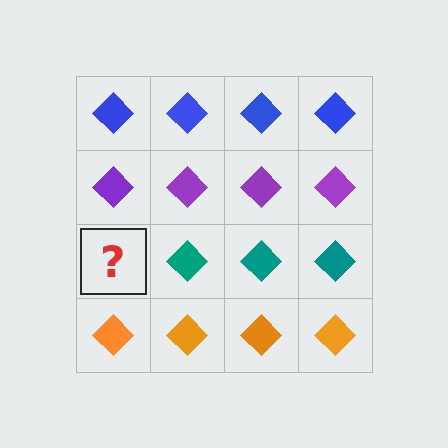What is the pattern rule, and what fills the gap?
The rule is that each row has a consistent color. The gap should be filled with a teal diamond.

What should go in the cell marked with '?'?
The missing cell should contain a teal diamond.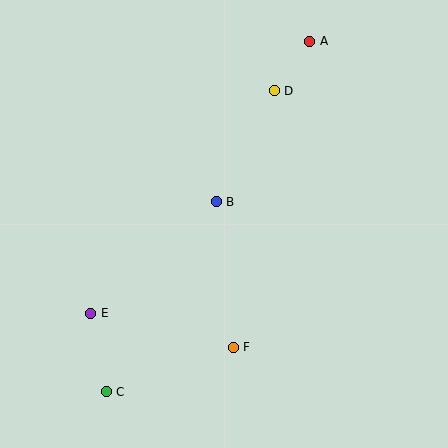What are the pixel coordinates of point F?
Point F is at (233, 347).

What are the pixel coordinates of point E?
Point E is at (91, 313).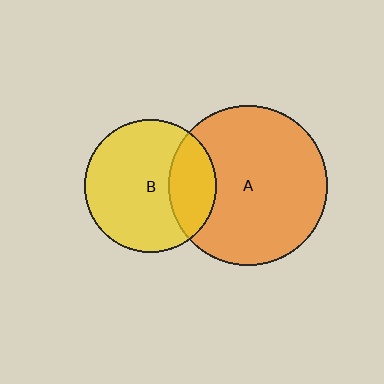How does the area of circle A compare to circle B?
Approximately 1.5 times.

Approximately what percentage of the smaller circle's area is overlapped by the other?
Approximately 25%.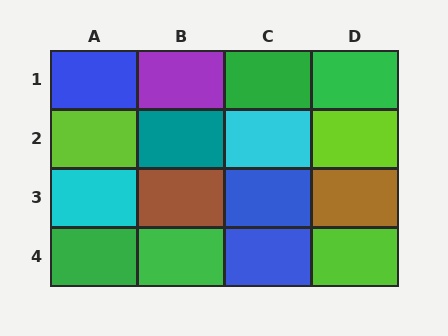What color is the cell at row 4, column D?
Lime.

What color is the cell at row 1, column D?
Green.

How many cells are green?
4 cells are green.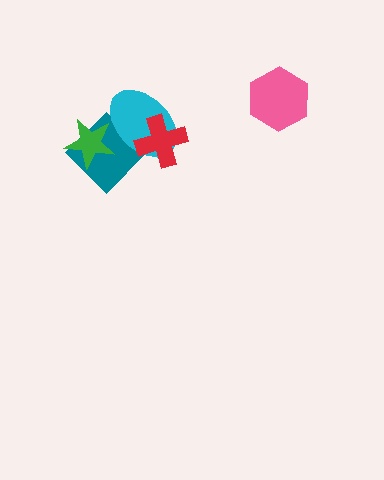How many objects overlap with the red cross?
2 objects overlap with the red cross.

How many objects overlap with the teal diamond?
3 objects overlap with the teal diamond.